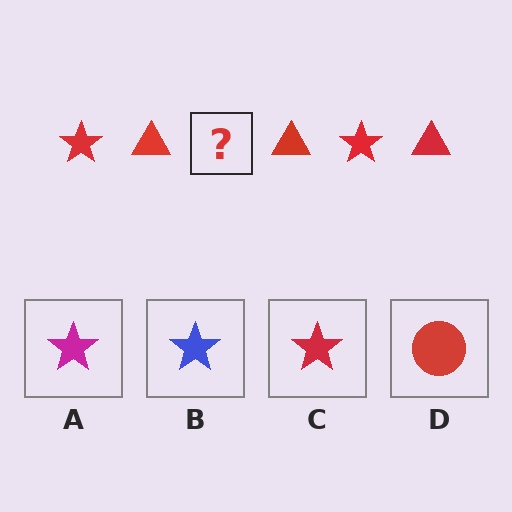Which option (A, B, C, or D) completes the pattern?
C.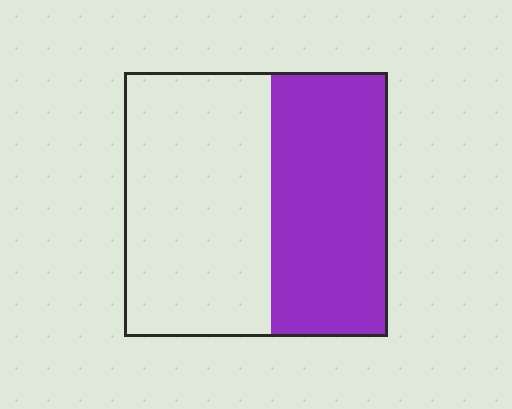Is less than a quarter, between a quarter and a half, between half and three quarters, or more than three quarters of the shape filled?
Between a quarter and a half.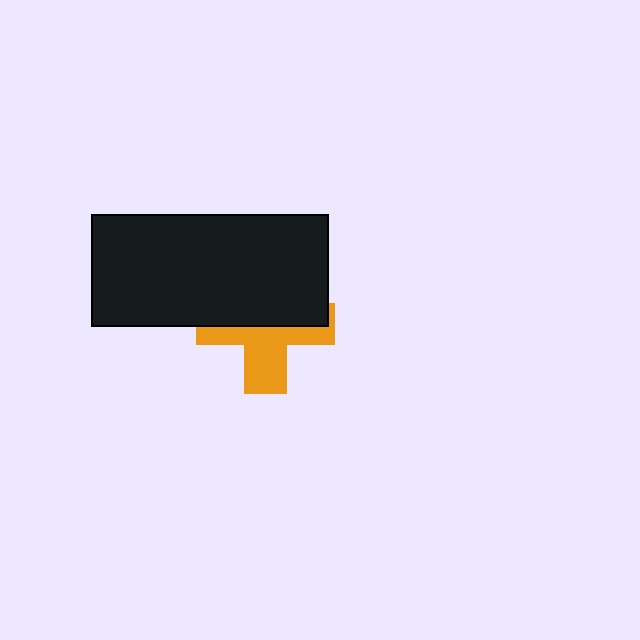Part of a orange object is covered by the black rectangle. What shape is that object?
It is a cross.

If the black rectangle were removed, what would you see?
You would see the complete orange cross.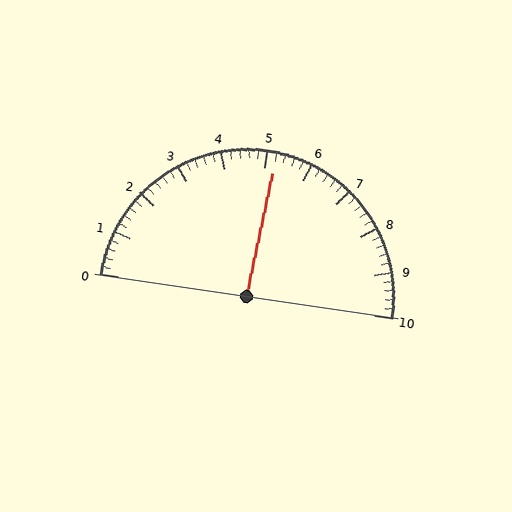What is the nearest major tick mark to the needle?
The nearest major tick mark is 5.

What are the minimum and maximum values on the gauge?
The gauge ranges from 0 to 10.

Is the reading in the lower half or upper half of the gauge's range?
The reading is in the upper half of the range (0 to 10).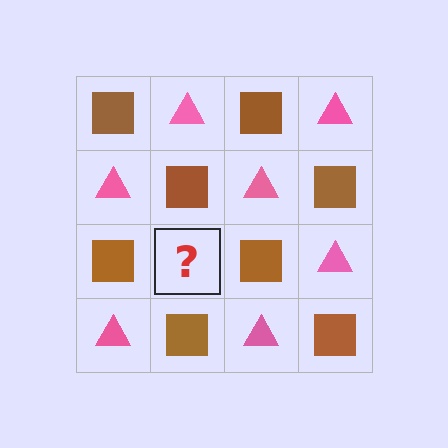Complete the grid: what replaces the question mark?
The question mark should be replaced with a pink triangle.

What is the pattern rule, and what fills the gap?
The rule is that it alternates brown square and pink triangle in a checkerboard pattern. The gap should be filled with a pink triangle.